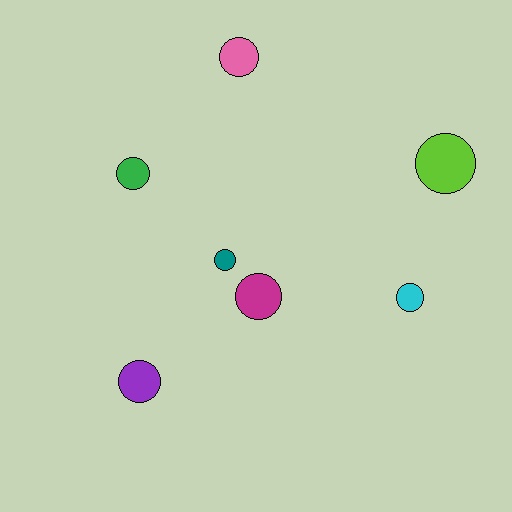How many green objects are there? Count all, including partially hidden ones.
There is 1 green object.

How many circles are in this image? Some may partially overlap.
There are 7 circles.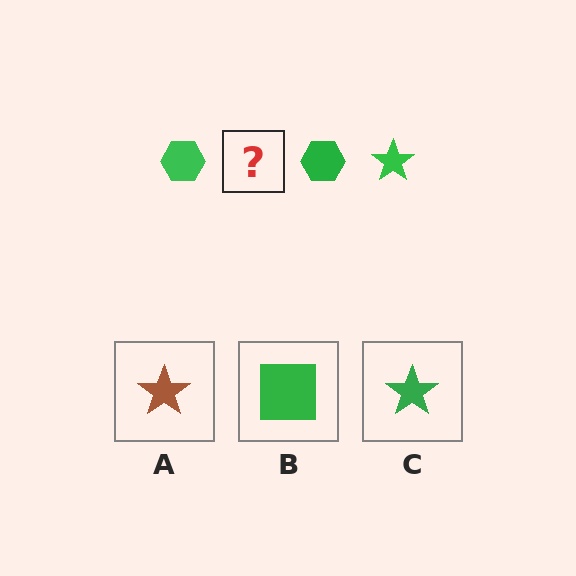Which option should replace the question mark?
Option C.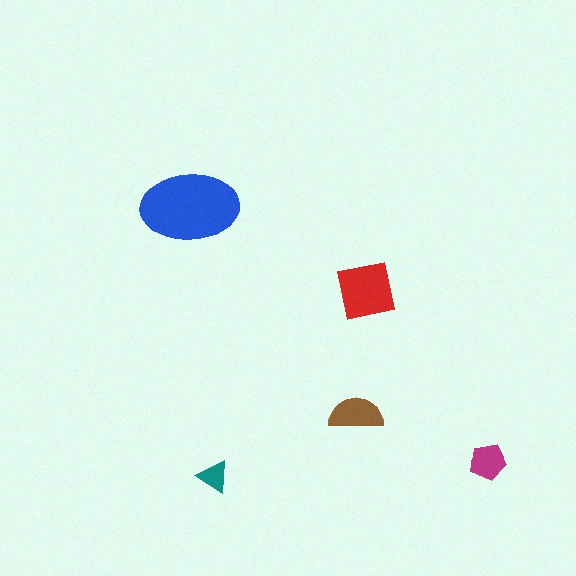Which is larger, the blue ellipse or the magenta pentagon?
The blue ellipse.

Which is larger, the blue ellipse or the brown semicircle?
The blue ellipse.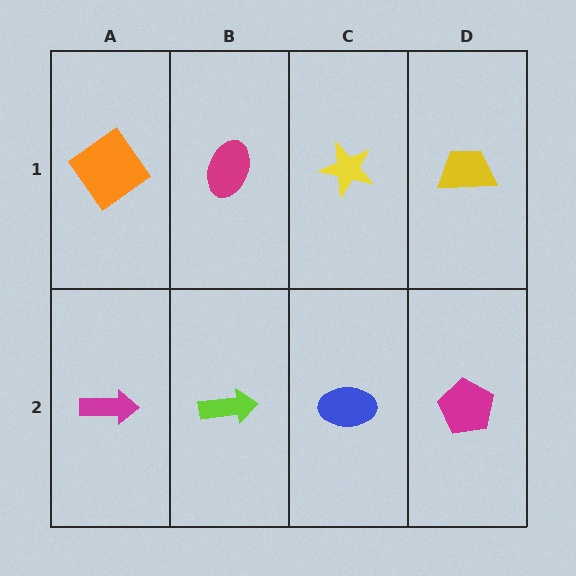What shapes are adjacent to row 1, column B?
A lime arrow (row 2, column B), an orange diamond (row 1, column A), a yellow star (row 1, column C).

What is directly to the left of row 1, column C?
A magenta ellipse.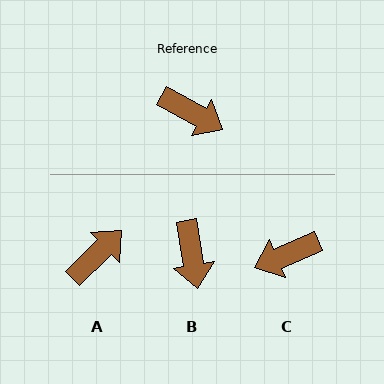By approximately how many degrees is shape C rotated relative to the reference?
Approximately 128 degrees clockwise.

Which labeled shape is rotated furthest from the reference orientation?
C, about 128 degrees away.